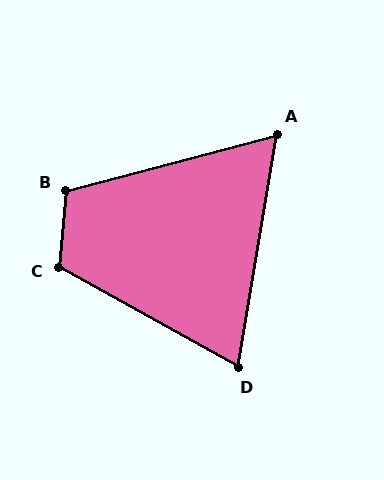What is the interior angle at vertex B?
Approximately 110 degrees (obtuse).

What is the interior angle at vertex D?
Approximately 70 degrees (acute).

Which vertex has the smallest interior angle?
A, at approximately 66 degrees.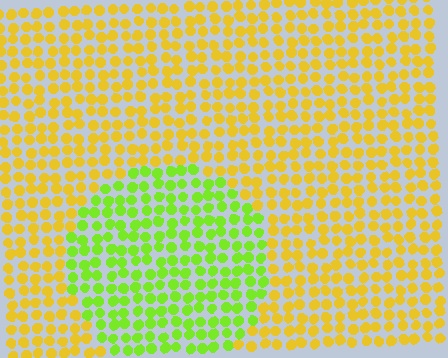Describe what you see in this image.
The image is filled with small yellow elements in a uniform arrangement. A circle-shaped region is visible where the elements are tinted to a slightly different hue, forming a subtle color boundary.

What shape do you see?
I see a circle.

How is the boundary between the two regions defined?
The boundary is defined purely by a slight shift in hue (about 47 degrees). Spacing, size, and orientation are identical on both sides.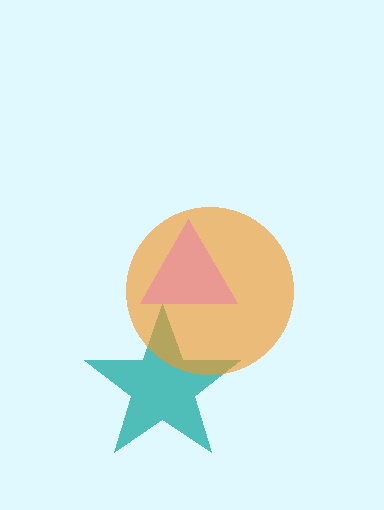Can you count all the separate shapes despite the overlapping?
Yes, there are 3 separate shapes.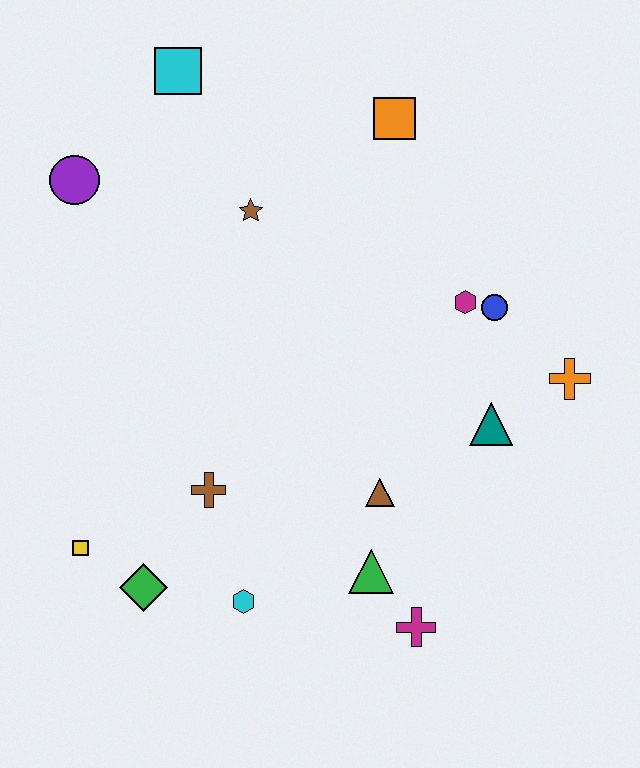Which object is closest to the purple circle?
The cyan square is closest to the purple circle.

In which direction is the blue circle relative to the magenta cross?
The blue circle is above the magenta cross.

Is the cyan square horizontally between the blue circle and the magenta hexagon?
No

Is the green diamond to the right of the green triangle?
No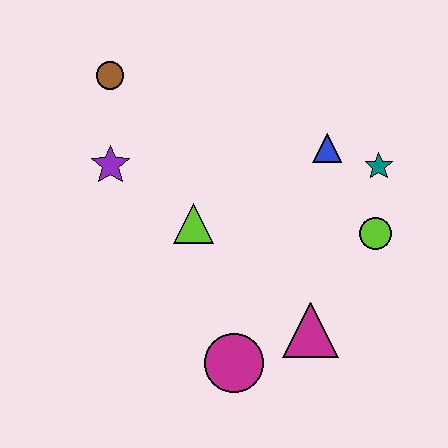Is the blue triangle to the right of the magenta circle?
Yes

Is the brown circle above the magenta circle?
Yes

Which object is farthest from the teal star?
The brown circle is farthest from the teal star.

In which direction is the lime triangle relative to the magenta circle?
The lime triangle is above the magenta circle.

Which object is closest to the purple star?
The brown circle is closest to the purple star.